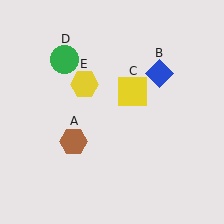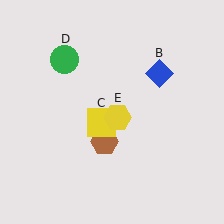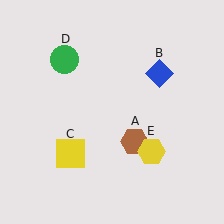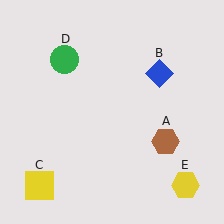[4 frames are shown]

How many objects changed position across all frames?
3 objects changed position: brown hexagon (object A), yellow square (object C), yellow hexagon (object E).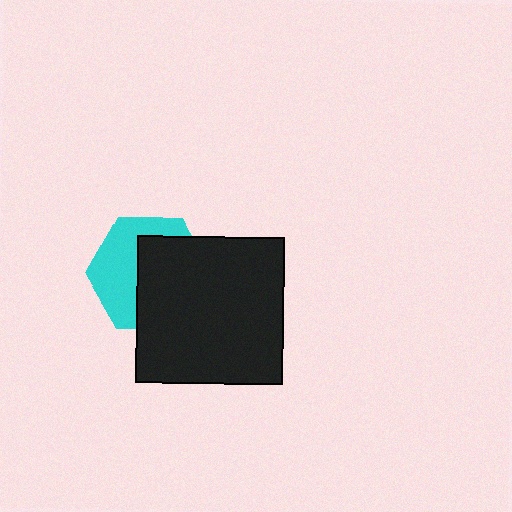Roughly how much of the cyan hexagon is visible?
About half of it is visible (roughly 46%).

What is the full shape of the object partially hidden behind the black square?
The partially hidden object is a cyan hexagon.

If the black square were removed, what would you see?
You would see the complete cyan hexagon.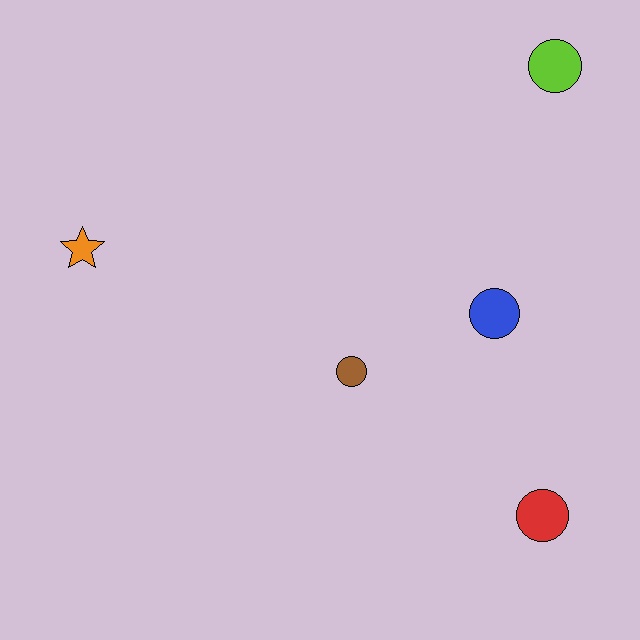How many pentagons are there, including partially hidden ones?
There are no pentagons.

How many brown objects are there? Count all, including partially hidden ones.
There is 1 brown object.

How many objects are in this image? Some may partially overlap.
There are 5 objects.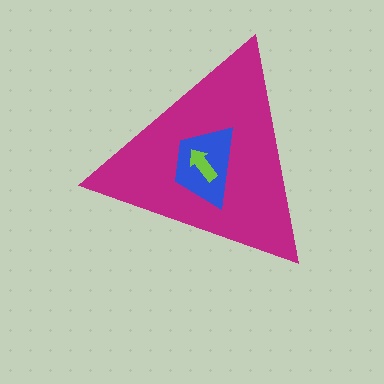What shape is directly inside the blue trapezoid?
The lime arrow.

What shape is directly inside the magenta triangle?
The blue trapezoid.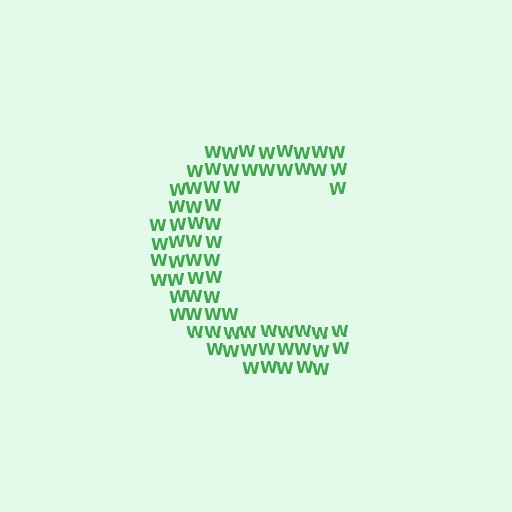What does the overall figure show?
The overall figure shows the letter C.